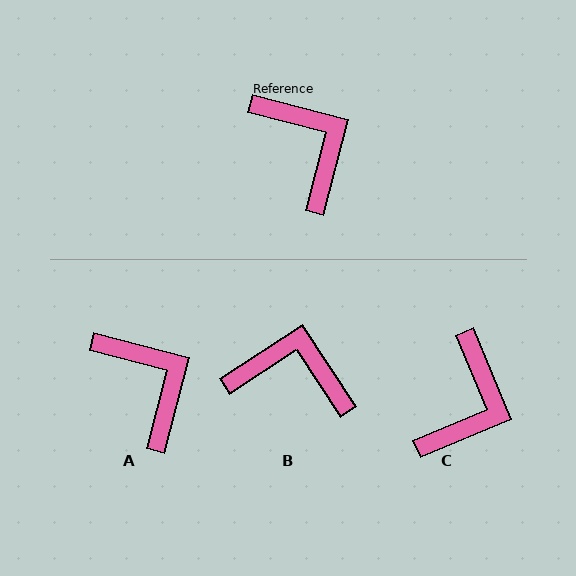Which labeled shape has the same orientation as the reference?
A.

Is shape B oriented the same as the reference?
No, it is off by about 48 degrees.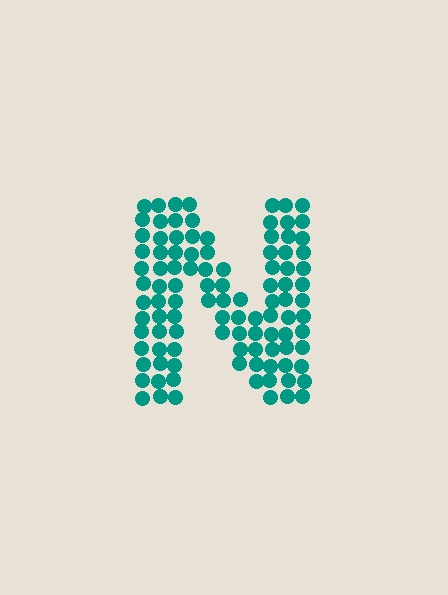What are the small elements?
The small elements are circles.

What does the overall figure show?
The overall figure shows the letter N.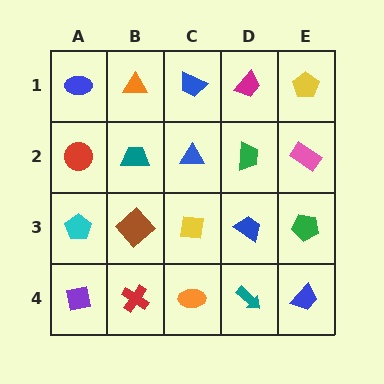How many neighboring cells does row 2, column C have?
4.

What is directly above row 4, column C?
A yellow square.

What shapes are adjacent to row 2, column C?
A blue trapezoid (row 1, column C), a yellow square (row 3, column C), a teal trapezoid (row 2, column B), a green trapezoid (row 2, column D).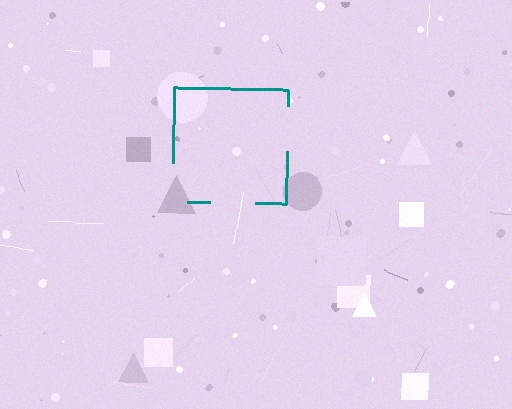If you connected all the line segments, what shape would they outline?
They would outline a square.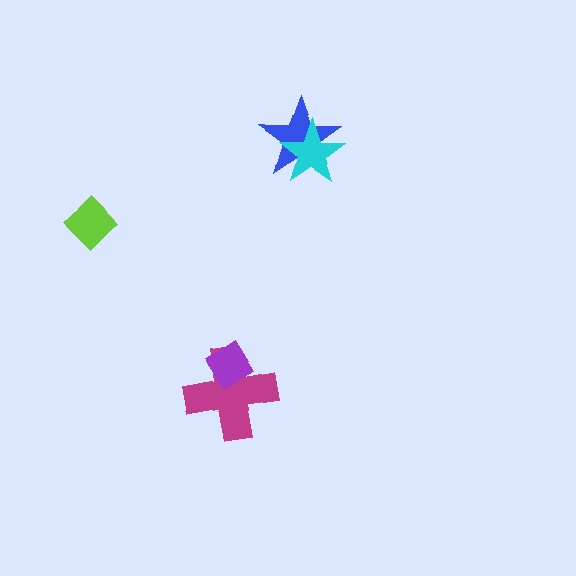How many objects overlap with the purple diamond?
1 object overlaps with the purple diamond.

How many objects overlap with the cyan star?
1 object overlaps with the cyan star.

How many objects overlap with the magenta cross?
1 object overlaps with the magenta cross.